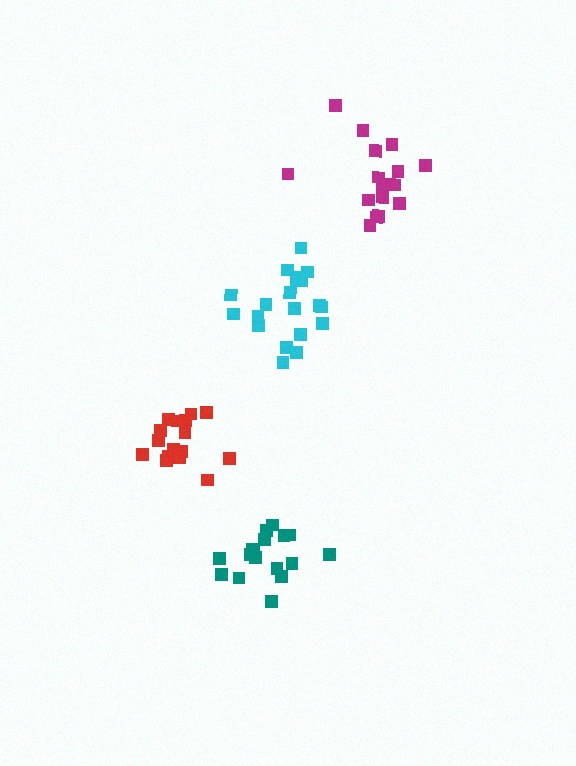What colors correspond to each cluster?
The clusters are colored: cyan, teal, magenta, red.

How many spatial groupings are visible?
There are 4 spatial groupings.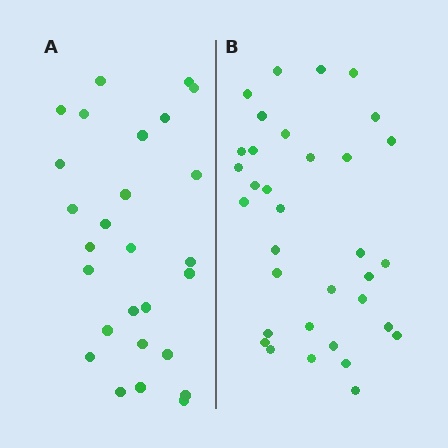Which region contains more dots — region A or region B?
Region B (the right region) has more dots.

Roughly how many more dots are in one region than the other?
Region B has roughly 8 or so more dots than region A.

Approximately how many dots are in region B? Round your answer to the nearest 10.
About 30 dots. (The exact count is 34, which rounds to 30.)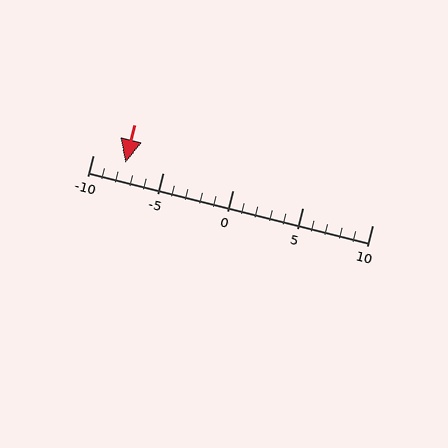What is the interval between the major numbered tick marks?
The major tick marks are spaced 5 units apart.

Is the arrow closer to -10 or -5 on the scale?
The arrow is closer to -10.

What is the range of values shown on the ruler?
The ruler shows values from -10 to 10.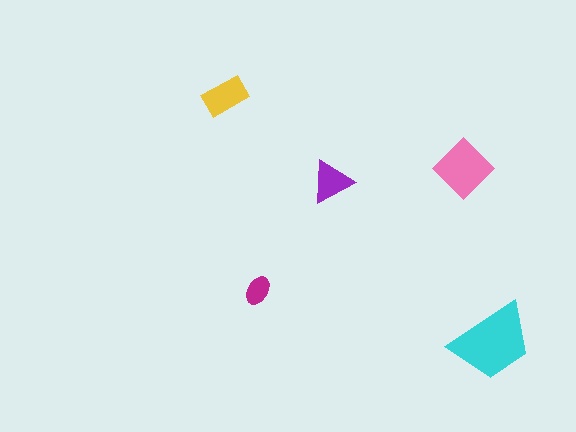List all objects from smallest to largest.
The magenta ellipse, the purple triangle, the yellow rectangle, the pink diamond, the cyan trapezoid.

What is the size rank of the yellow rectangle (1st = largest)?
3rd.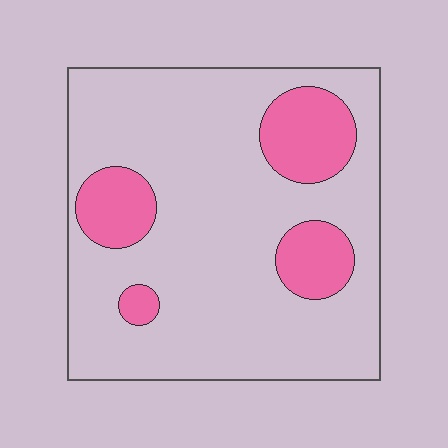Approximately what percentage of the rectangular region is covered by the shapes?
Approximately 20%.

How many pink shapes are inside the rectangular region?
4.